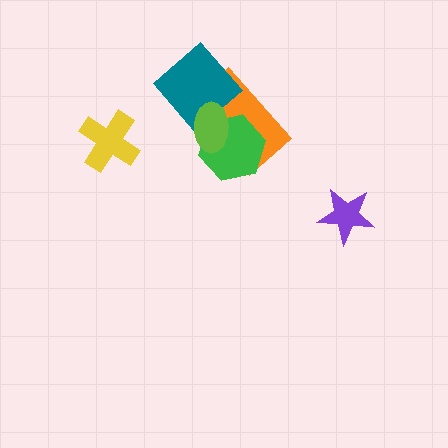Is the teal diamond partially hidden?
Yes, it is partially covered by another shape.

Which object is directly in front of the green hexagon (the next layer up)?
The teal diamond is directly in front of the green hexagon.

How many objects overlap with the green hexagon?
3 objects overlap with the green hexagon.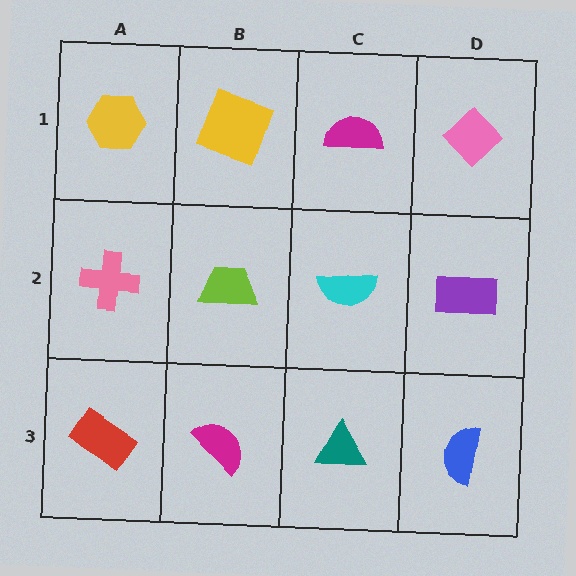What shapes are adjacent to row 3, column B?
A lime trapezoid (row 2, column B), a red rectangle (row 3, column A), a teal triangle (row 3, column C).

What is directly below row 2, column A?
A red rectangle.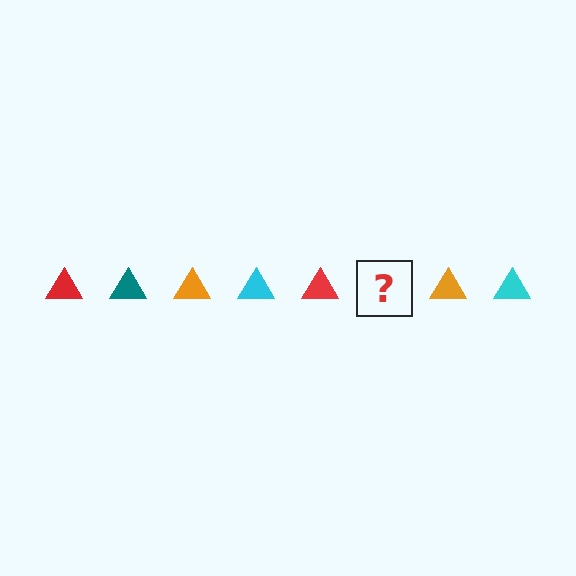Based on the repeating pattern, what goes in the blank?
The blank should be a teal triangle.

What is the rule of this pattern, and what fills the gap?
The rule is that the pattern cycles through red, teal, orange, cyan triangles. The gap should be filled with a teal triangle.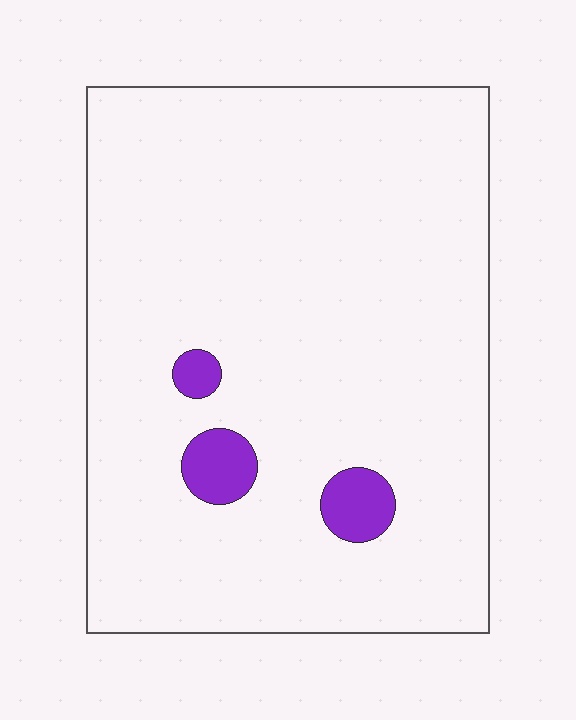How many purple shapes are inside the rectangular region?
3.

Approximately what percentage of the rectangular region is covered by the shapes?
Approximately 5%.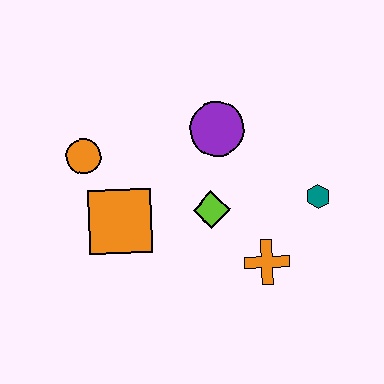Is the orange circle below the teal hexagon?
No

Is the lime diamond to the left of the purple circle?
Yes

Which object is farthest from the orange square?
The teal hexagon is farthest from the orange square.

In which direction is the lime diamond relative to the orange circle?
The lime diamond is to the right of the orange circle.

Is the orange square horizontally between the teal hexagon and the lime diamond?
No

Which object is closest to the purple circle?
The lime diamond is closest to the purple circle.